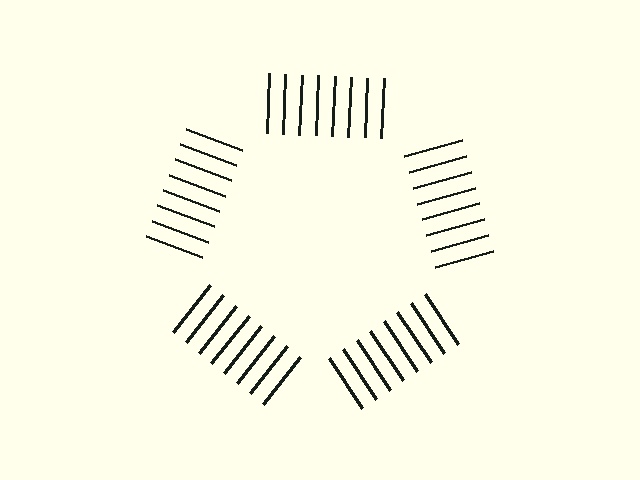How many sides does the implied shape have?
5 sides — the line-ends trace a pentagon.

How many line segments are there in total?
40 — 8 along each of the 5 edges.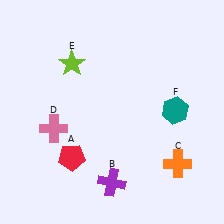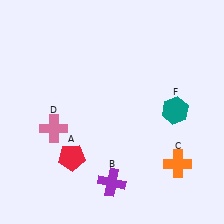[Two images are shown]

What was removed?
The lime star (E) was removed in Image 2.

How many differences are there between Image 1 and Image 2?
There is 1 difference between the two images.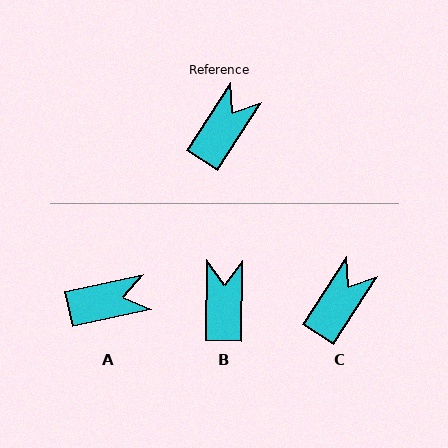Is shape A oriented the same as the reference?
No, it is off by about 45 degrees.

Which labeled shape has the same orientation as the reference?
C.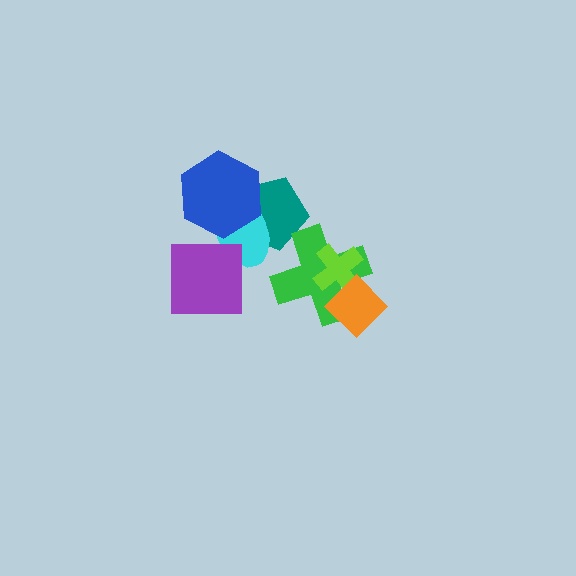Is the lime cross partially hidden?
Yes, it is partially covered by another shape.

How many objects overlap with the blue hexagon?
2 objects overlap with the blue hexagon.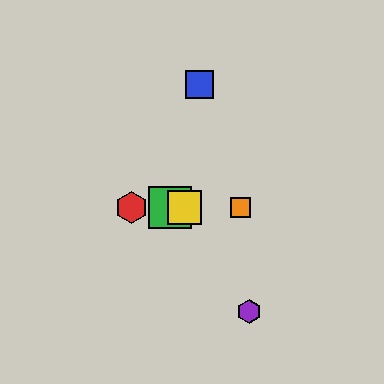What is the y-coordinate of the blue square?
The blue square is at y≈85.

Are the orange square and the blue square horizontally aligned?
No, the orange square is at y≈207 and the blue square is at y≈85.